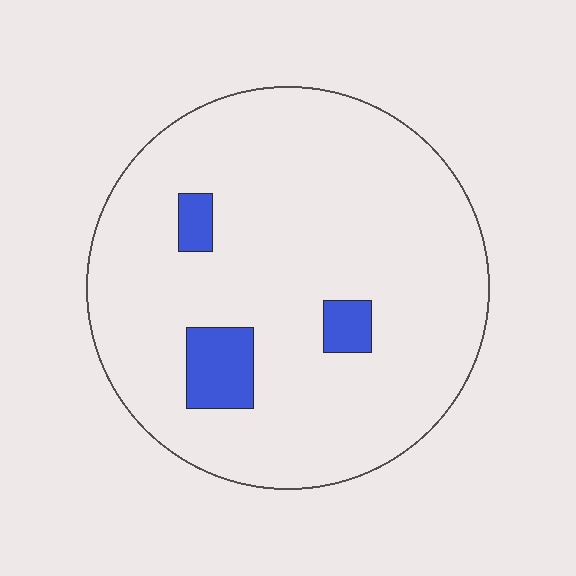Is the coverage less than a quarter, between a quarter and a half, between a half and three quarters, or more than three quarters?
Less than a quarter.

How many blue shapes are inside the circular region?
3.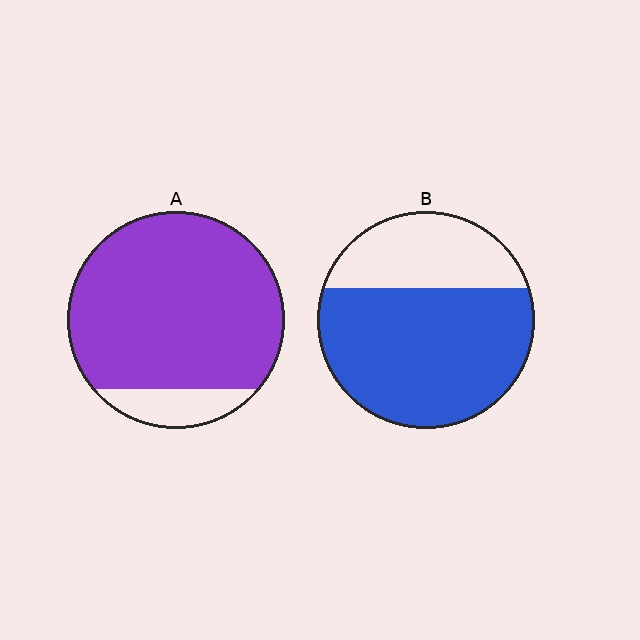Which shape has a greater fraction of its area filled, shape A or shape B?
Shape A.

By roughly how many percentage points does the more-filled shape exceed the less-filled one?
By roughly 20 percentage points (A over B).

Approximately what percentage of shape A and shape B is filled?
A is approximately 85% and B is approximately 70%.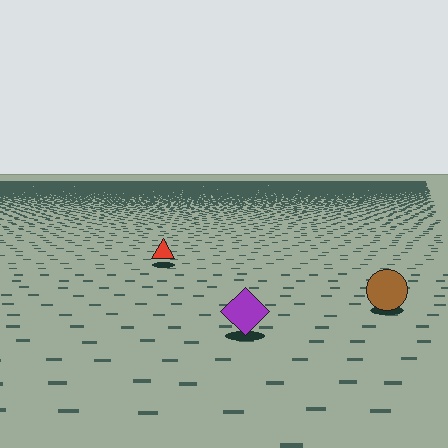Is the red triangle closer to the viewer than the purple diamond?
No. The purple diamond is closer — you can tell from the texture gradient: the ground texture is coarser near it.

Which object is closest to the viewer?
The purple diamond is closest. The texture marks near it are larger and more spread out.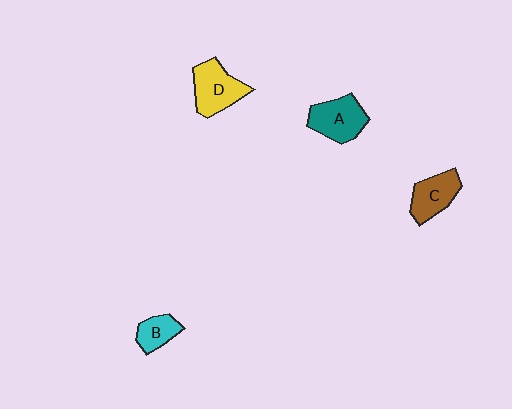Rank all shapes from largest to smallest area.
From largest to smallest: D (yellow), A (teal), C (brown), B (cyan).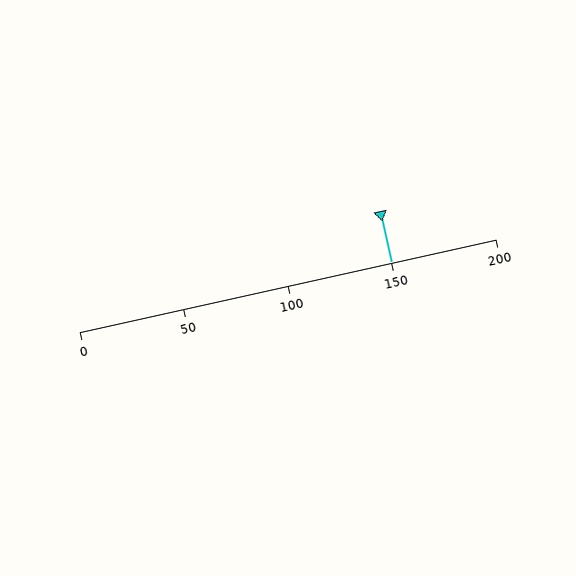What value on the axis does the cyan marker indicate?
The marker indicates approximately 150.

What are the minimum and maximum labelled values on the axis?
The axis runs from 0 to 200.